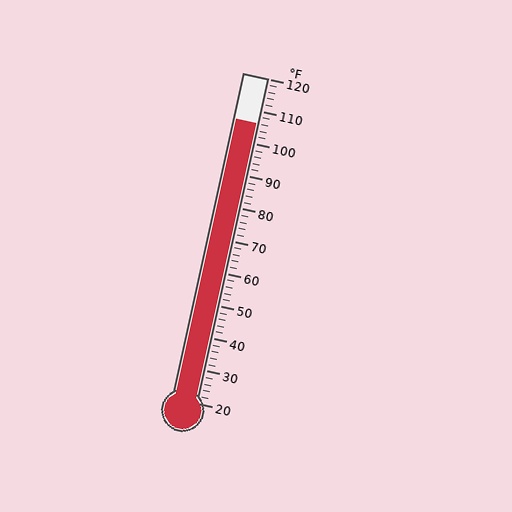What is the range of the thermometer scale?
The thermometer scale ranges from 20°F to 120°F.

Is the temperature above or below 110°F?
The temperature is below 110°F.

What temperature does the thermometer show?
The thermometer shows approximately 106°F.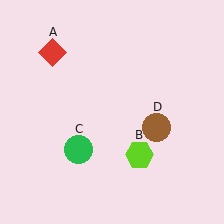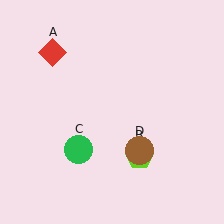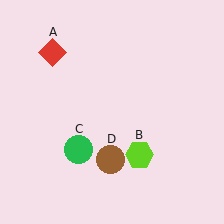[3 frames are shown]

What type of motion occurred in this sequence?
The brown circle (object D) rotated clockwise around the center of the scene.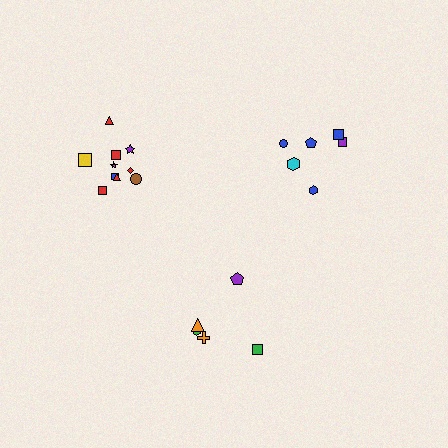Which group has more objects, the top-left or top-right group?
The top-left group.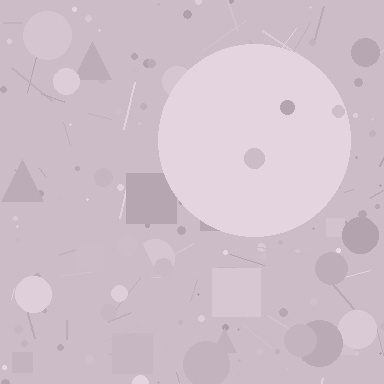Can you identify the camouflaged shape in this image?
The camouflaged shape is a circle.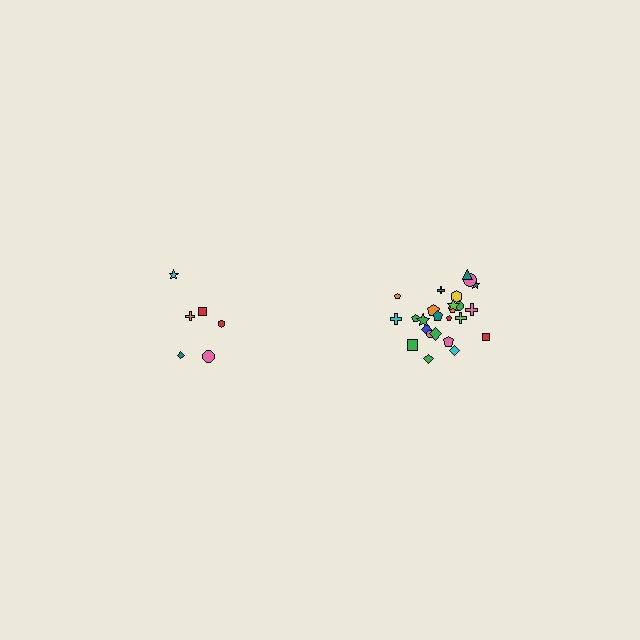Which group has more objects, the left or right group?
The right group.